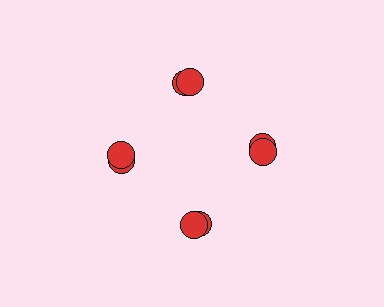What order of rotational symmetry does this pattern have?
This pattern has 4-fold rotational symmetry.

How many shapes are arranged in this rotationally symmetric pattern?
There are 8 shapes, arranged in 4 groups of 2.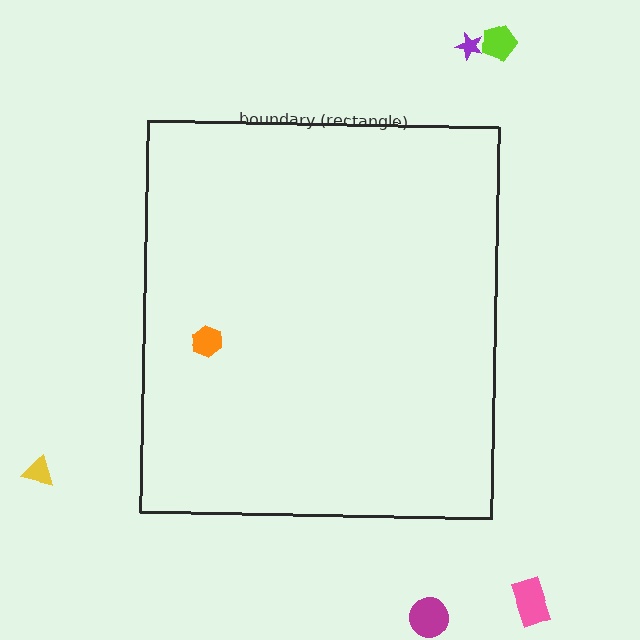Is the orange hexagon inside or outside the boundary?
Inside.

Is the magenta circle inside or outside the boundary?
Outside.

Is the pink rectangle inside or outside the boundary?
Outside.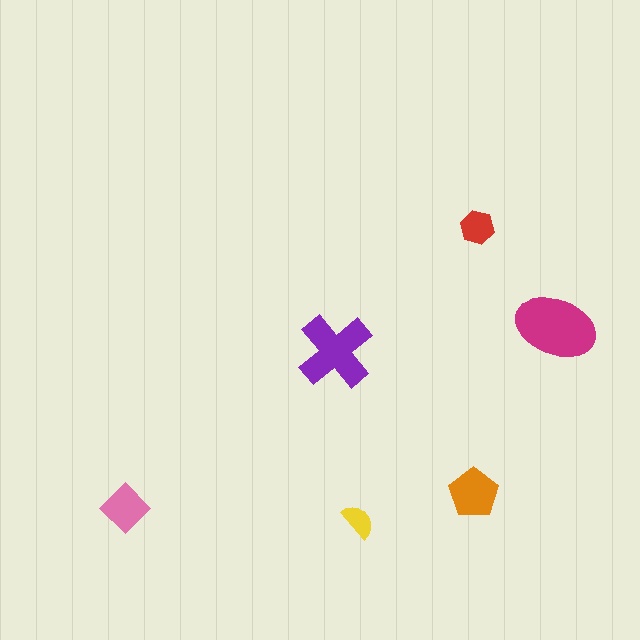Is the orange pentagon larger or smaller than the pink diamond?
Larger.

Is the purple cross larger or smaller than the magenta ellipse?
Smaller.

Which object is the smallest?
The yellow semicircle.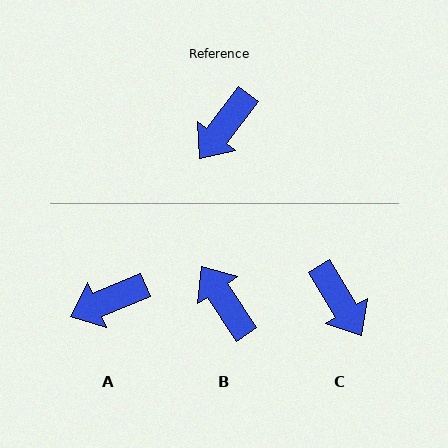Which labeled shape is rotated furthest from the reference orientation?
B, about 109 degrees away.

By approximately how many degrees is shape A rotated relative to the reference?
Approximately 30 degrees clockwise.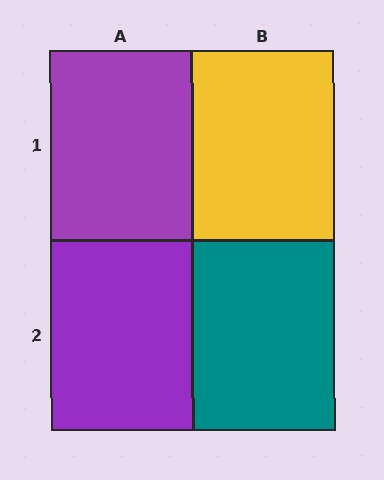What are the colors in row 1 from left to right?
Purple, yellow.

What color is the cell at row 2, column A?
Purple.